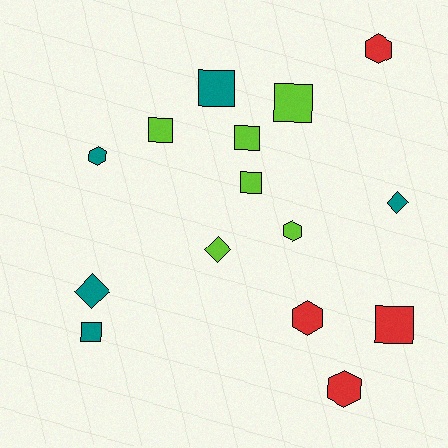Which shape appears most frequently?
Square, with 7 objects.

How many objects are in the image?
There are 15 objects.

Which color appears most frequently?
Lime, with 6 objects.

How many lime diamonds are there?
There is 1 lime diamond.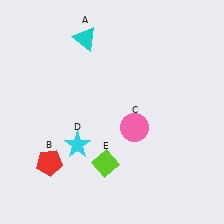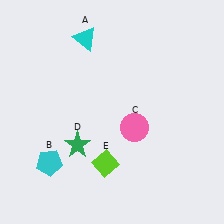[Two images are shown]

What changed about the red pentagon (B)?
In Image 1, B is red. In Image 2, it changed to cyan.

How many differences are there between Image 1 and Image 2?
There are 2 differences between the two images.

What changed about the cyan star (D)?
In Image 1, D is cyan. In Image 2, it changed to green.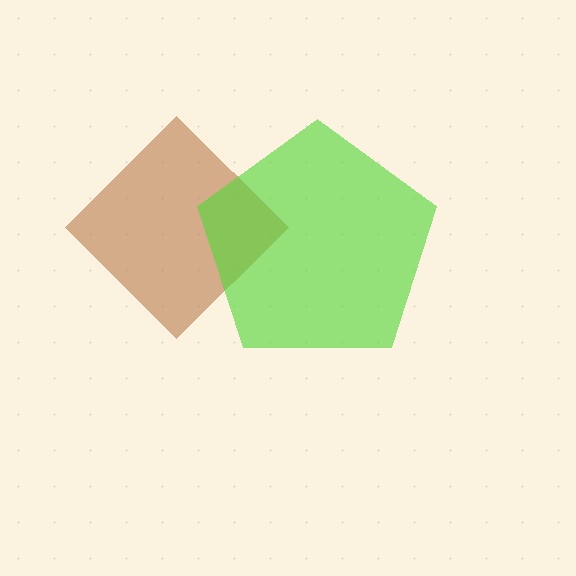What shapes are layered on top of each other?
The layered shapes are: a brown diamond, a lime pentagon.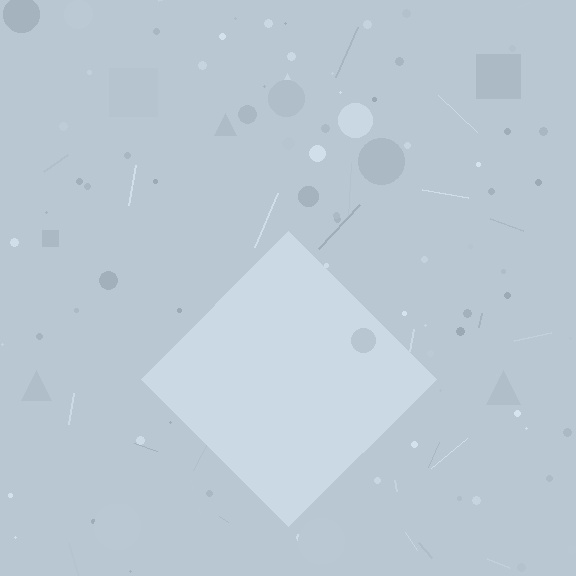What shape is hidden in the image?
A diamond is hidden in the image.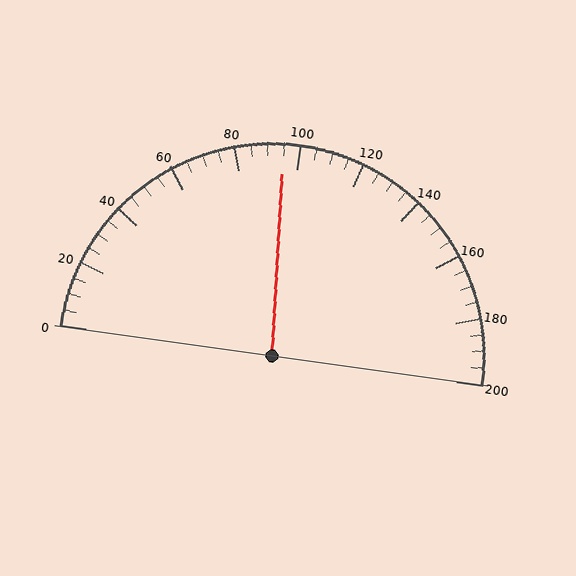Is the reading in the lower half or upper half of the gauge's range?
The reading is in the lower half of the range (0 to 200).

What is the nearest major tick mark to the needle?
The nearest major tick mark is 100.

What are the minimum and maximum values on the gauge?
The gauge ranges from 0 to 200.